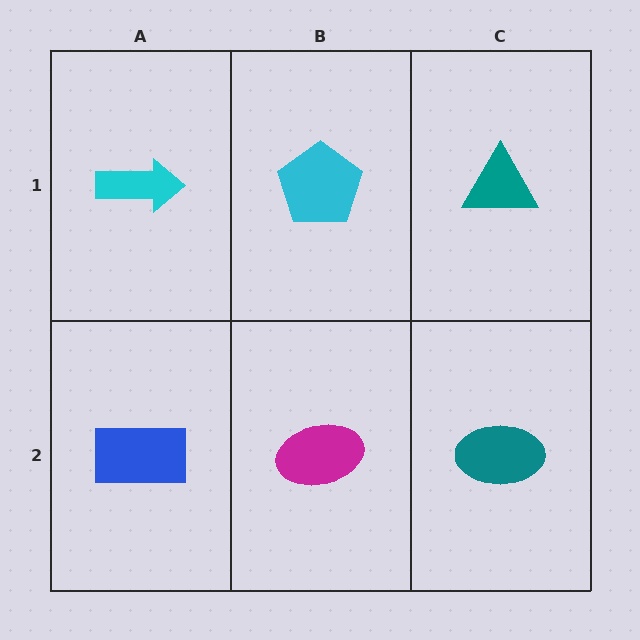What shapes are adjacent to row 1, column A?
A blue rectangle (row 2, column A), a cyan pentagon (row 1, column B).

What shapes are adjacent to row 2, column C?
A teal triangle (row 1, column C), a magenta ellipse (row 2, column B).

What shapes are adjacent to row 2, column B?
A cyan pentagon (row 1, column B), a blue rectangle (row 2, column A), a teal ellipse (row 2, column C).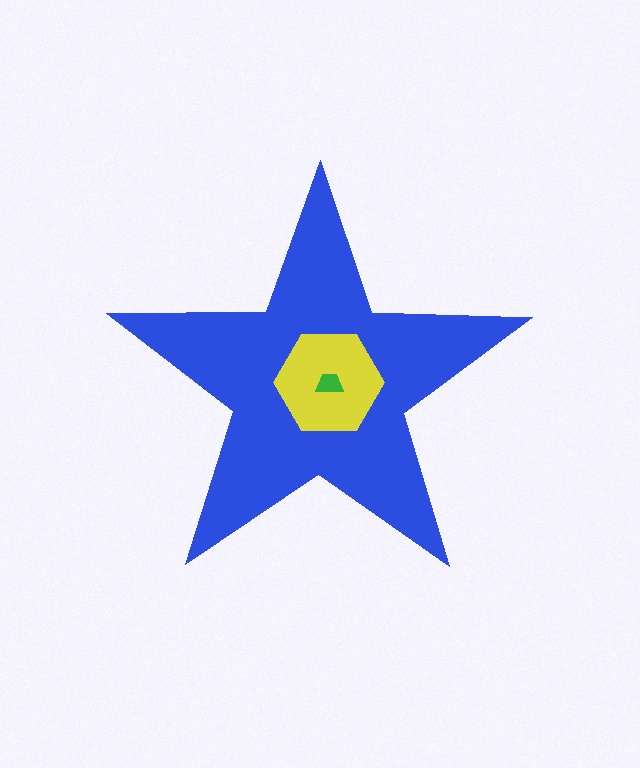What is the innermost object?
The green trapezoid.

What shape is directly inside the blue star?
The yellow hexagon.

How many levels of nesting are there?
3.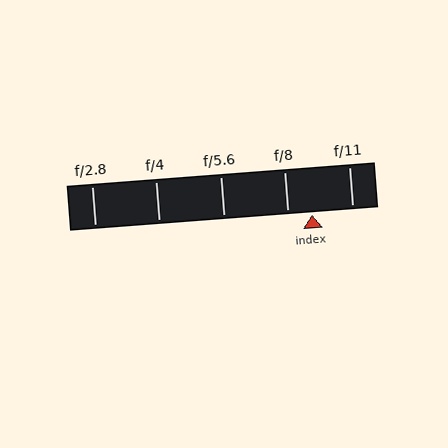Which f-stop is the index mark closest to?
The index mark is closest to f/8.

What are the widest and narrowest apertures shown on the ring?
The widest aperture shown is f/2.8 and the narrowest is f/11.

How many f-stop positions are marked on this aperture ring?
There are 5 f-stop positions marked.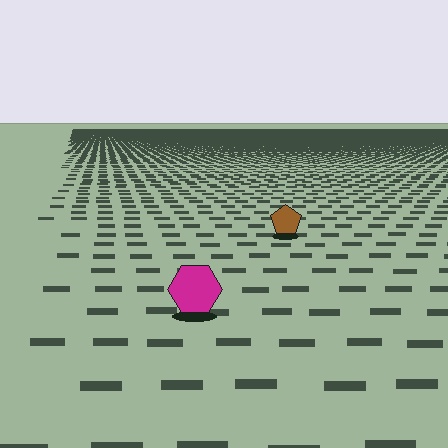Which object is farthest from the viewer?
The brown pentagon is farthest from the viewer. It appears smaller and the ground texture around it is denser.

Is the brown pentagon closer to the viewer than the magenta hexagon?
No. The magenta hexagon is closer — you can tell from the texture gradient: the ground texture is coarser near it.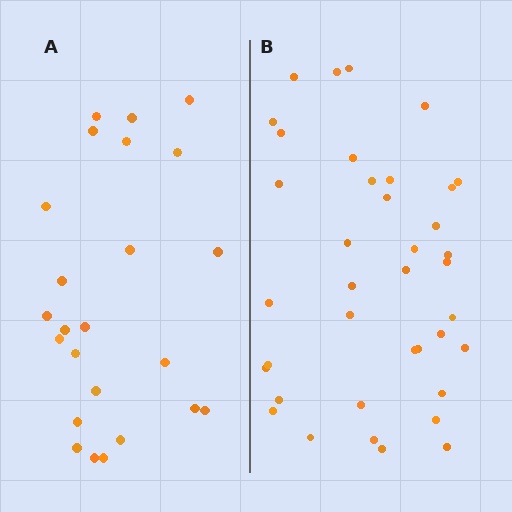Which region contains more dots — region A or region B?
Region B (the right region) has more dots.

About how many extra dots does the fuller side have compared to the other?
Region B has approximately 15 more dots than region A.